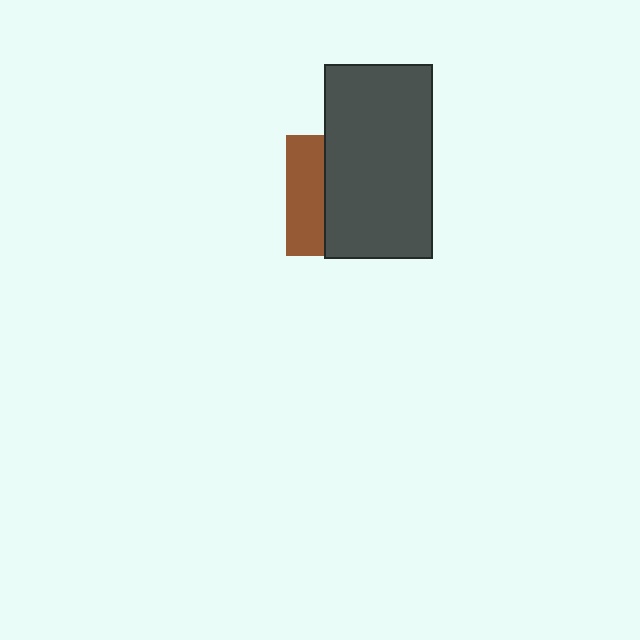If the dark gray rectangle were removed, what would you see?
You would see the complete brown square.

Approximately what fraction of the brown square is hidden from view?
Roughly 68% of the brown square is hidden behind the dark gray rectangle.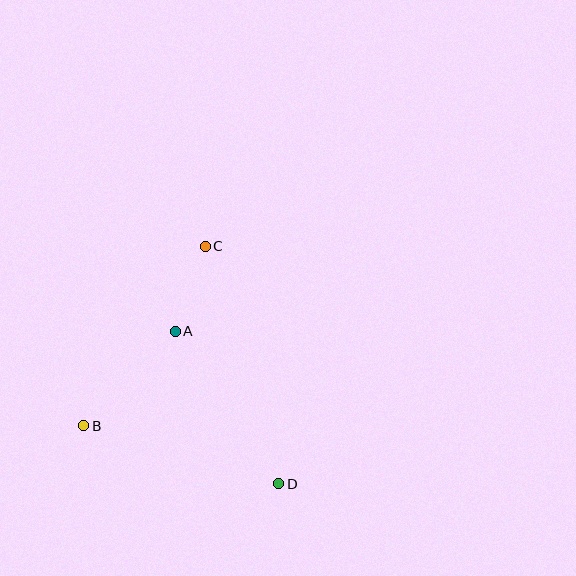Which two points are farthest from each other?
Points C and D are farthest from each other.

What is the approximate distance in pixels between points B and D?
The distance between B and D is approximately 204 pixels.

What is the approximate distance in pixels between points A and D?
The distance between A and D is approximately 185 pixels.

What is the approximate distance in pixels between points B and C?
The distance between B and C is approximately 217 pixels.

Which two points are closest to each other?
Points A and C are closest to each other.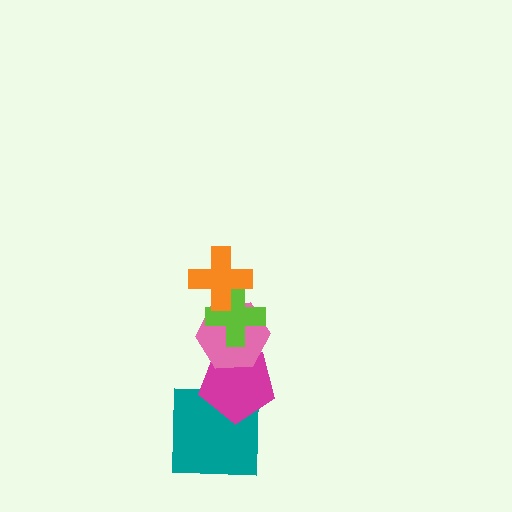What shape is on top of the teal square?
The magenta pentagon is on top of the teal square.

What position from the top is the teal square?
The teal square is 5th from the top.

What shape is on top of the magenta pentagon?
The pink hexagon is on top of the magenta pentagon.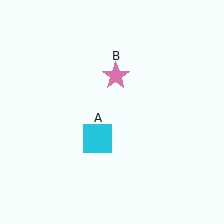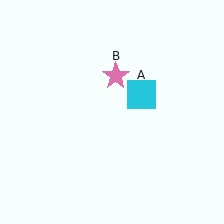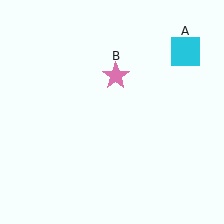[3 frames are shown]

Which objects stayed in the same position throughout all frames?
Pink star (object B) remained stationary.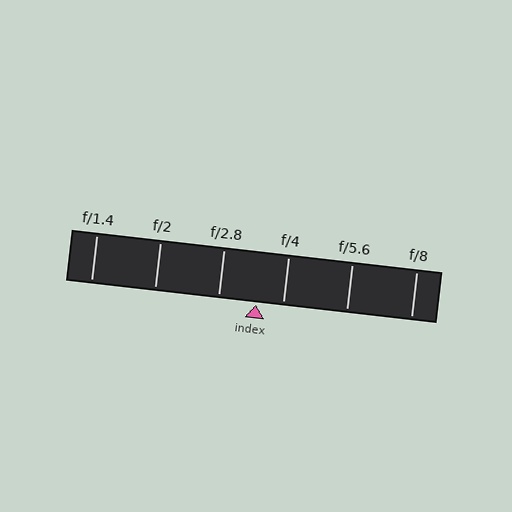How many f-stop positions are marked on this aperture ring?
There are 6 f-stop positions marked.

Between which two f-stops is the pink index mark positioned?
The index mark is between f/2.8 and f/4.